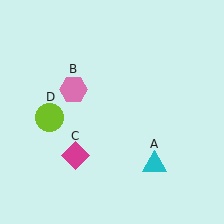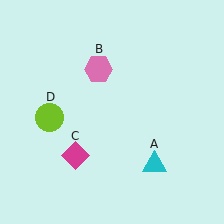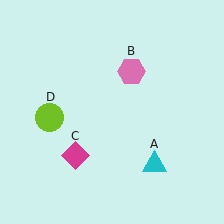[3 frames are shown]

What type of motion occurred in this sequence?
The pink hexagon (object B) rotated clockwise around the center of the scene.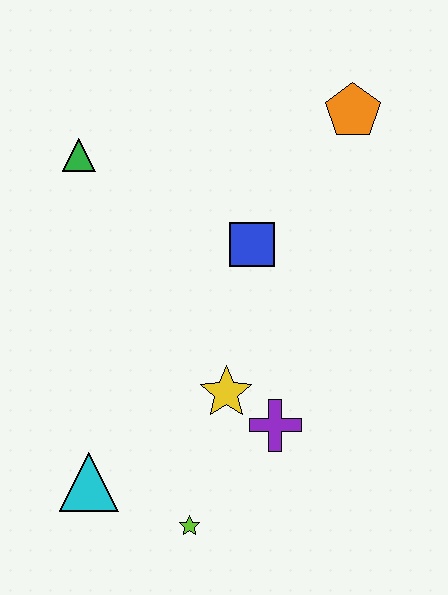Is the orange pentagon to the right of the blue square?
Yes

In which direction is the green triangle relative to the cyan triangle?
The green triangle is above the cyan triangle.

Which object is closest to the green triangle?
The blue square is closest to the green triangle.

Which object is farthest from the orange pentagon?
The cyan triangle is farthest from the orange pentagon.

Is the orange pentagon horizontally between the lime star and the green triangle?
No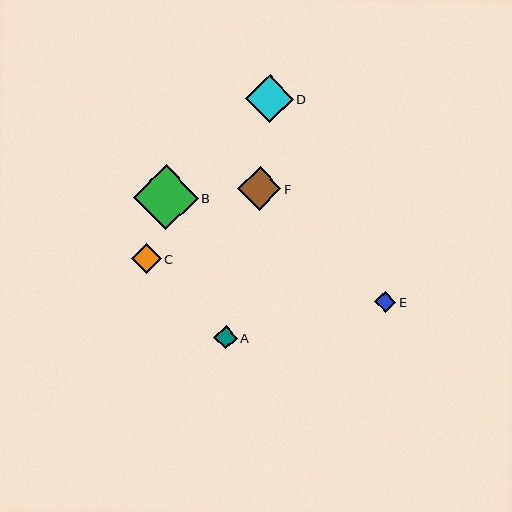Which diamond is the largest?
Diamond B is the largest with a size of approximately 65 pixels.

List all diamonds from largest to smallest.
From largest to smallest: B, D, F, C, A, E.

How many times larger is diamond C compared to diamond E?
Diamond C is approximately 1.4 times the size of diamond E.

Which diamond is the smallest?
Diamond E is the smallest with a size of approximately 21 pixels.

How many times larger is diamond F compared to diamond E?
Diamond F is approximately 2.1 times the size of diamond E.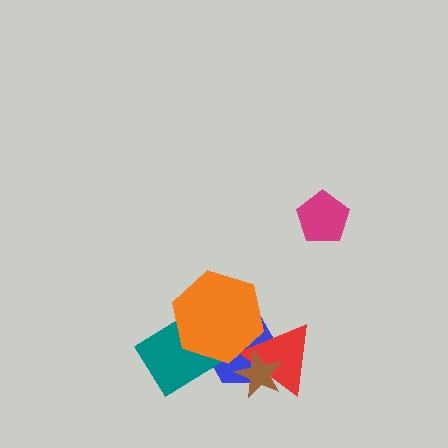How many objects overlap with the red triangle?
3 objects overlap with the red triangle.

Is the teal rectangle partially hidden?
Yes, it is partially covered by another shape.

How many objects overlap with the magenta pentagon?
0 objects overlap with the magenta pentagon.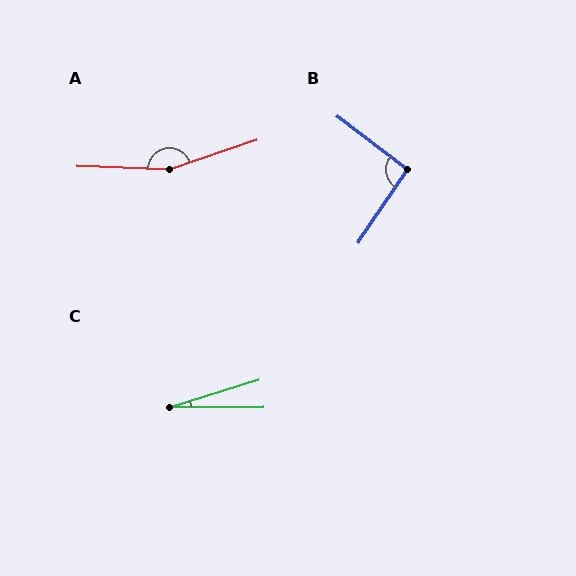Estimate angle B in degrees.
Approximately 94 degrees.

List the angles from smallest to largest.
C (17°), B (94°), A (159°).